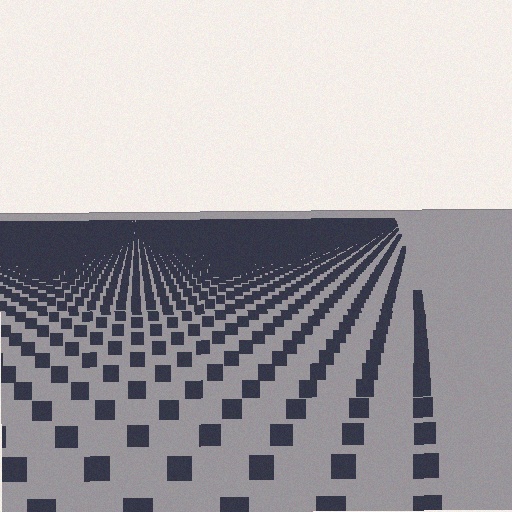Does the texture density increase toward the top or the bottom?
Density increases toward the top.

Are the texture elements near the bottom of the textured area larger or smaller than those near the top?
Larger. Near the bottom, elements are closer to the viewer and appear at a bigger on-screen size.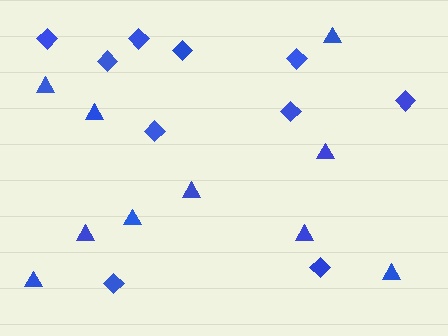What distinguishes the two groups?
There are 2 groups: one group of diamonds (10) and one group of triangles (10).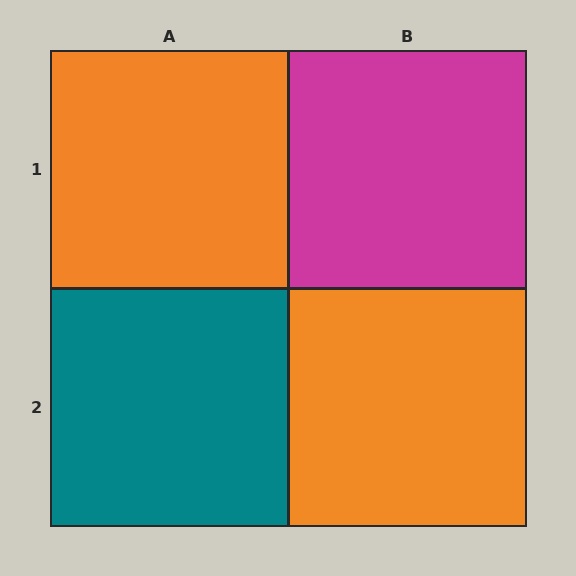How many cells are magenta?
1 cell is magenta.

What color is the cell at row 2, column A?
Teal.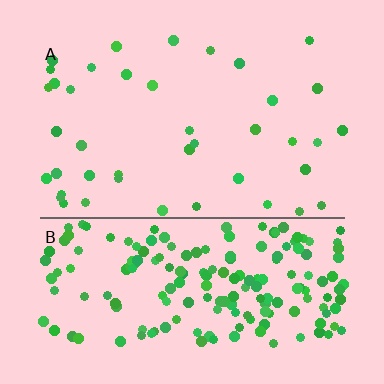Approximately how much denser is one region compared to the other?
Approximately 4.8× — region B over region A.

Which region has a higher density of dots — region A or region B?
B (the bottom).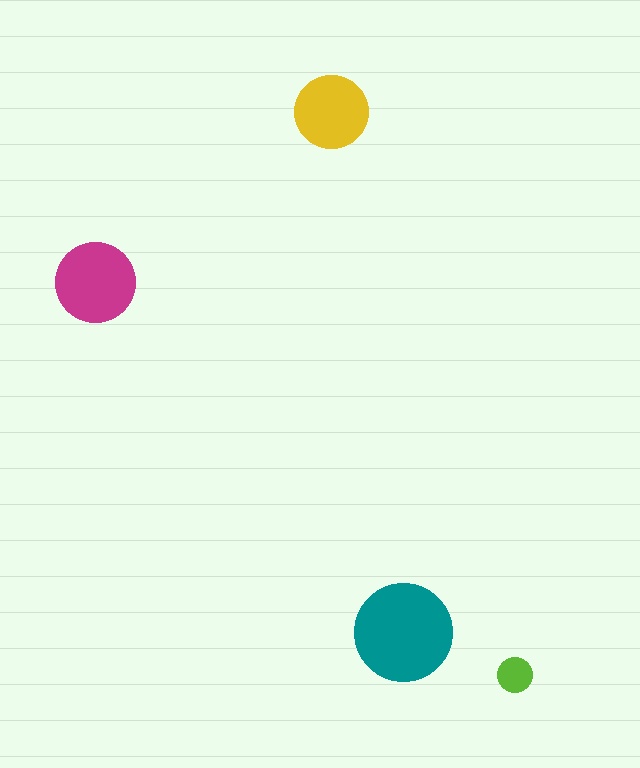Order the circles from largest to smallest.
the teal one, the magenta one, the yellow one, the lime one.